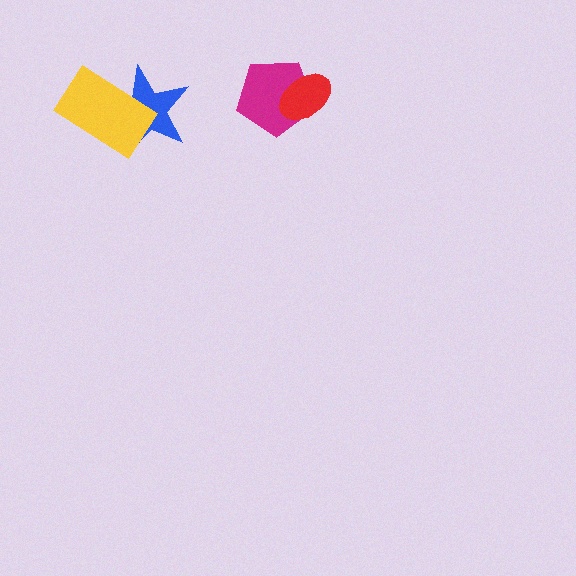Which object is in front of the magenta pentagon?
The red ellipse is in front of the magenta pentagon.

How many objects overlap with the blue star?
1 object overlaps with the blue star.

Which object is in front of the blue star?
The yellow rectangle is in front of the blue star.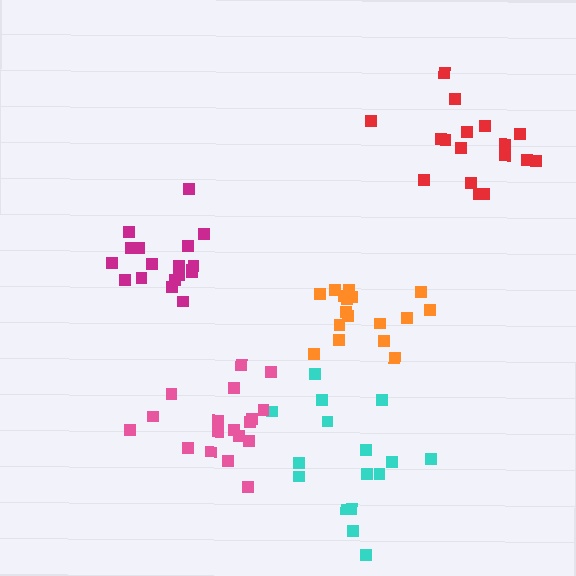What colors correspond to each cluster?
The clusters are colored: magenta, orange, cyan, pink, red.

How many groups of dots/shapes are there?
There are 5 groups.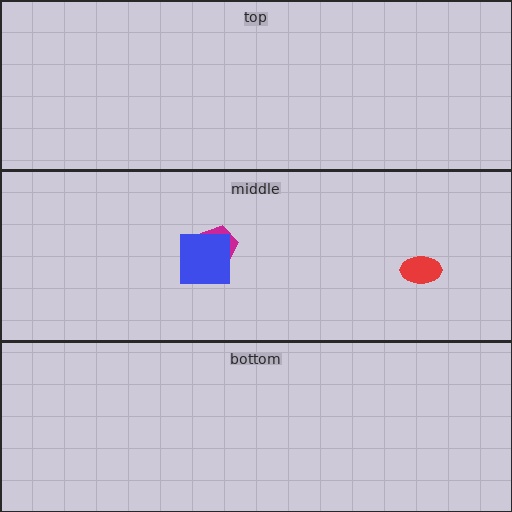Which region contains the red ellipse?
The middle region.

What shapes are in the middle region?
The magenta trapezoid, the blue square, the red ellipse.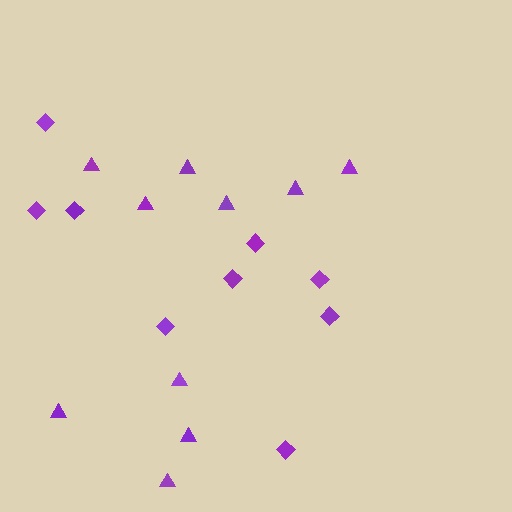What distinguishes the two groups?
There are 2 groups: one group of diamonds (9) and one group of triangles (10).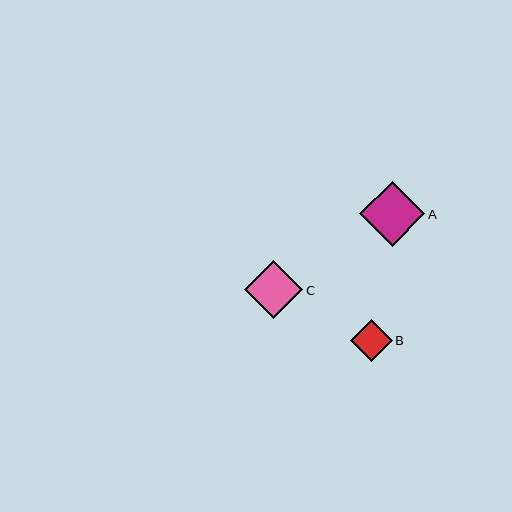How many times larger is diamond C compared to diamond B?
Diamond C is approximately 1.4 times the size of diamond B.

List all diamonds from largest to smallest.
From largest to smallest: A, C, B.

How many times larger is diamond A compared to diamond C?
Diamond A is approximately 1.1 times the size of diamond C.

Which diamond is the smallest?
Diamond B is the smallest with a size of approximately 42 pixels.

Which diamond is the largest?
Diamond A is the largest with a size of approximately 65 pixels.